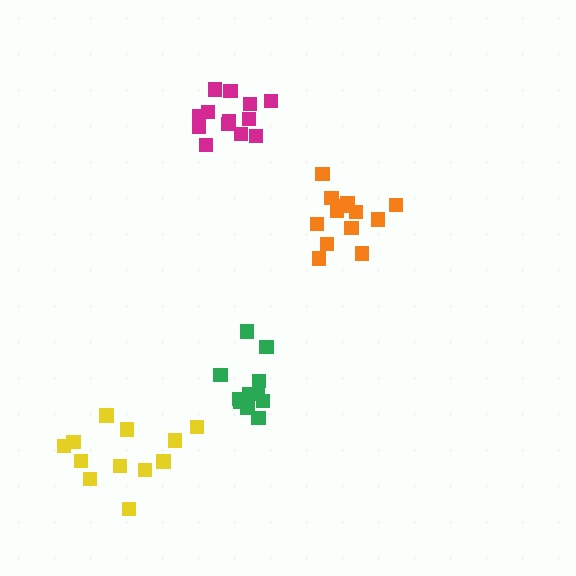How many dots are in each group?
Group 1: 13 dots, Group 2: 12 dots, Group 3: 13 dots, Group 4: 12 dots (50 total).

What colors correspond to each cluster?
The clusters are colored: magenta, green, orange, yellow.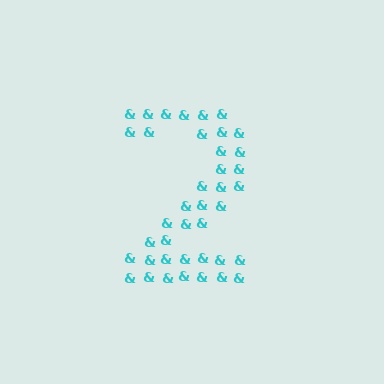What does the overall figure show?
The overall figure shows the digit 2.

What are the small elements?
The small elements are ampersands.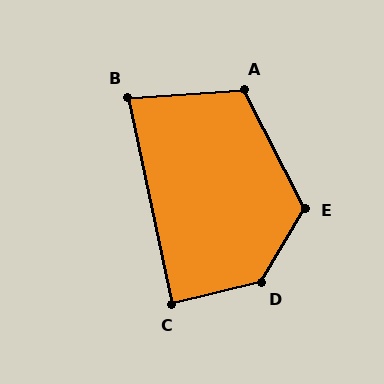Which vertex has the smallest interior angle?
B, at approximately 82 degrees.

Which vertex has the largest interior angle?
D, at approximately 134 degrees.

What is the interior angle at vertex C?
Approximately 88 degrees (approximately right).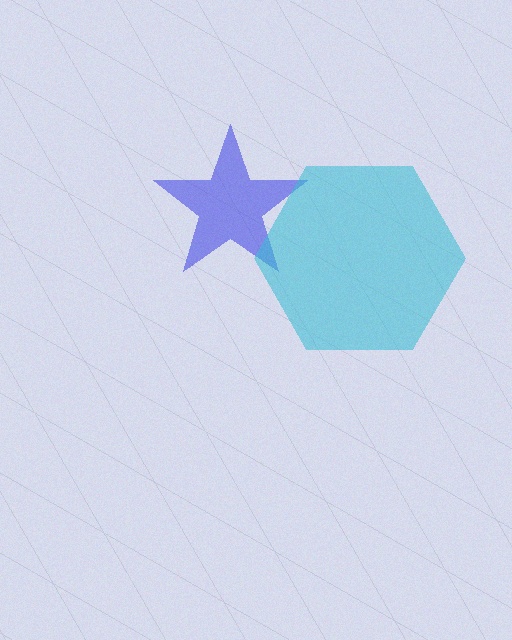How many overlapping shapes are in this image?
There are 2 overlapping shapes in the image.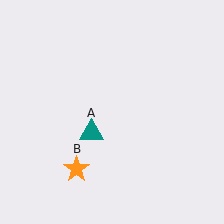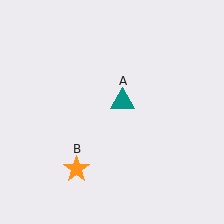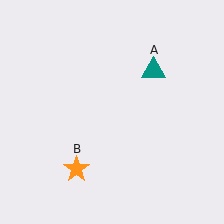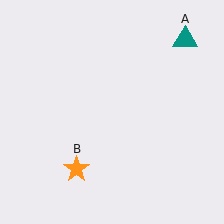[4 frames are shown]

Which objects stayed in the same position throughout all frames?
Orange star (object B) remained stationary.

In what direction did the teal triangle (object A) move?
The teal triangle (object A) moved up and to the right.